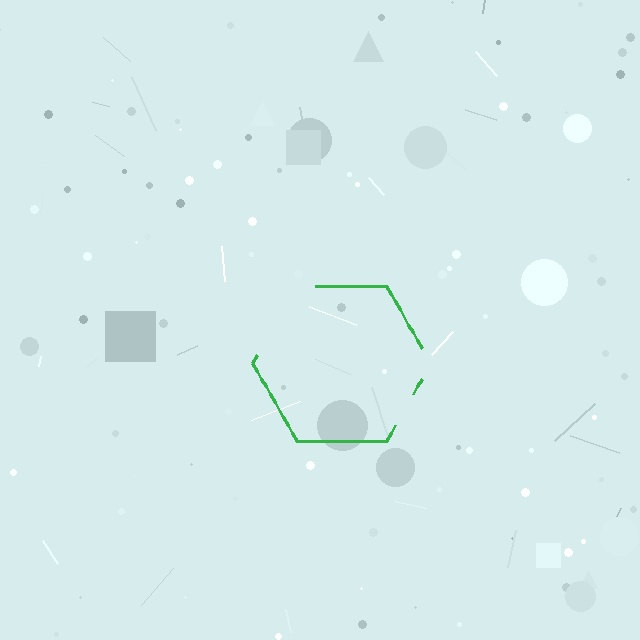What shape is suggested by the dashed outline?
The dashed outline suggests a hexagon.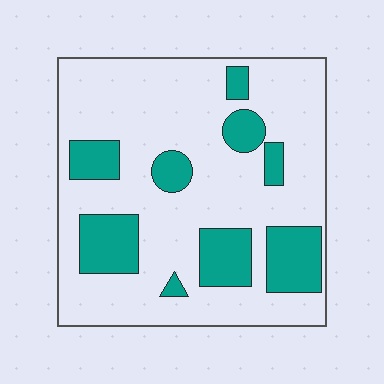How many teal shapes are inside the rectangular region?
9.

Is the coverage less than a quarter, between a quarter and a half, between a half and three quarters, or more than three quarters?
Less than a quarter.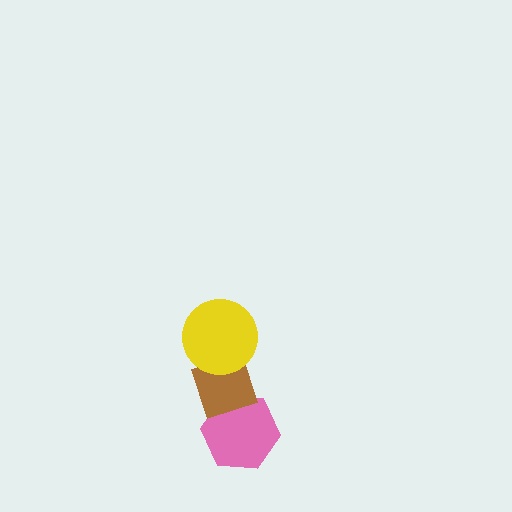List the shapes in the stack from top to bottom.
From top to bottom: the yellow circle, the brown diamond, the pink hexagon.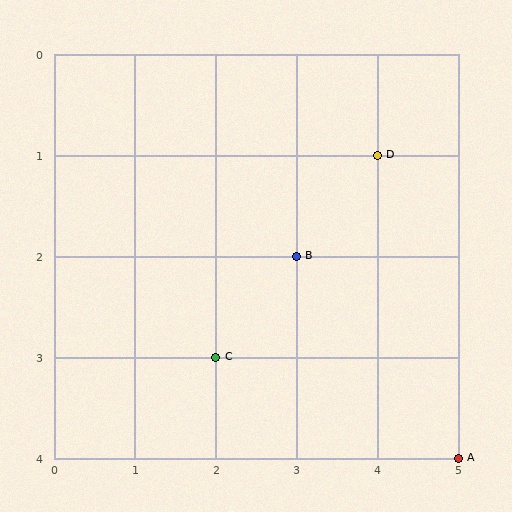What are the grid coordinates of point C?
Point C is at grid coordinates (2, 3).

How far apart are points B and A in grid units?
Points B and A are 2 columns and 2 rows apart (about 2.8 grid units diagonally).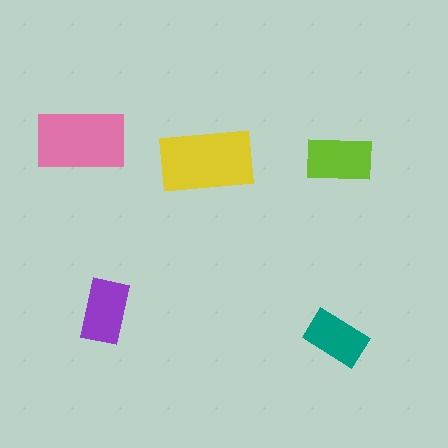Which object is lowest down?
The teal rectangle is bottommost.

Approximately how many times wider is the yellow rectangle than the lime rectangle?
About 1.5 times wider.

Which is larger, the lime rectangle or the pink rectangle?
The pink one.